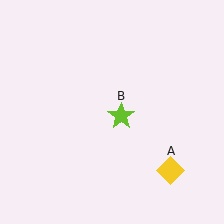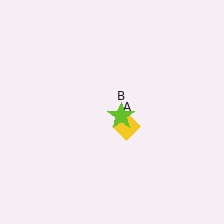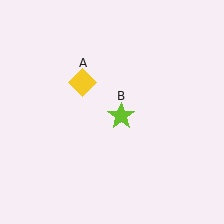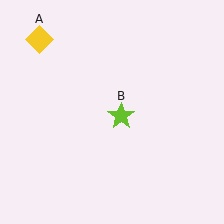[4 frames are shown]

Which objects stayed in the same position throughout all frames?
Lime star (object B) remained stationary.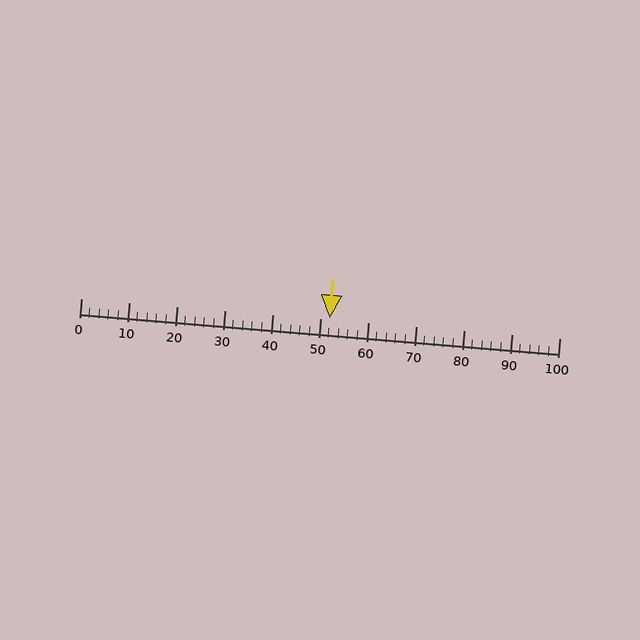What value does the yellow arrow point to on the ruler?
The yellow arrow points to approximately 52.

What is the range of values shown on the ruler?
The ruler shows values from 0 to 100.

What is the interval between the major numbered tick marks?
The major tick marks are spaced 10 units apart.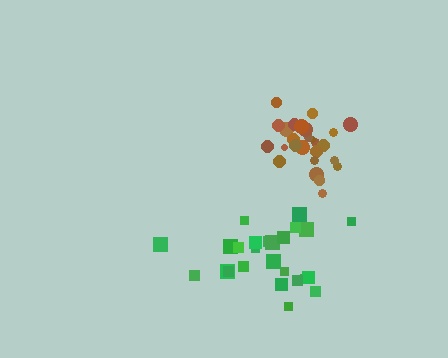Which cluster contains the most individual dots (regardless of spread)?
Brown (26).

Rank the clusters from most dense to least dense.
brown, green.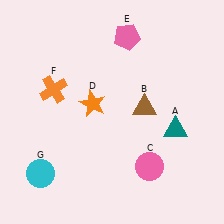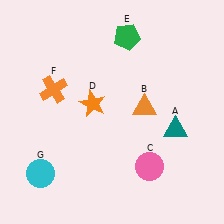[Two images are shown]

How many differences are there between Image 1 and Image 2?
There are 2 differences between the two images.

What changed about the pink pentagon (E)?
In Image 1, E is pink. In Image 2, it changed to green.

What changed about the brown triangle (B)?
In Image 1, B is brown. In Image 2, it changed to orange.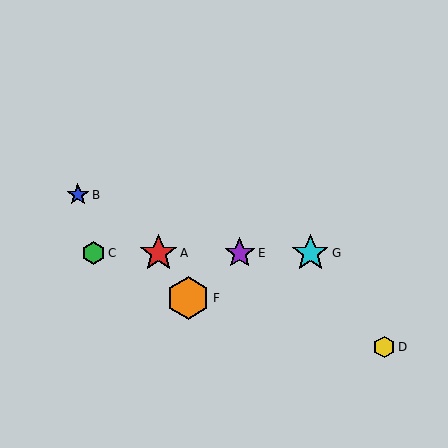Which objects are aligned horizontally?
Objects A, C, E, G are aligned horizontally.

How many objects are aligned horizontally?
4 objects (A, C, E, G) are aligned horizontally.